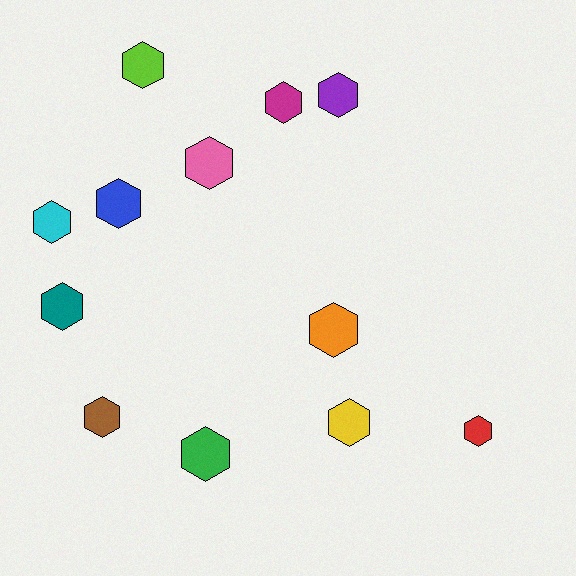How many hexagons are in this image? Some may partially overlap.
There are 12 hexagons.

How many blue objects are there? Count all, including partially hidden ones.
There is 1 blue object.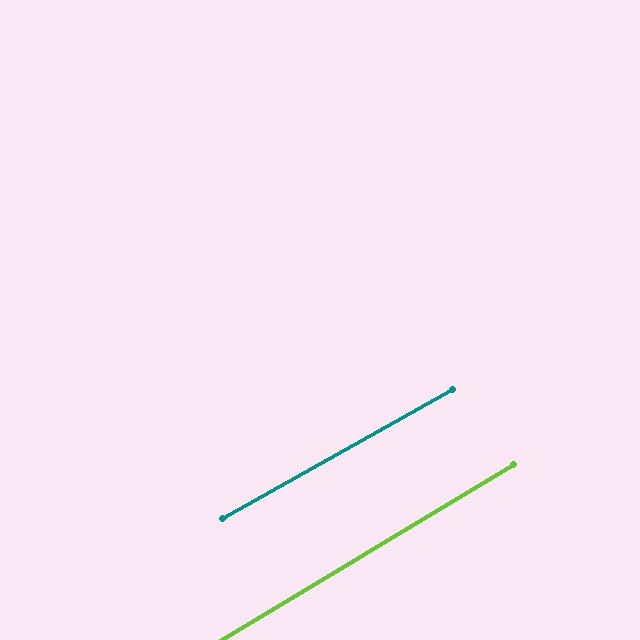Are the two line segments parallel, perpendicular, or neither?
Parallel — their directions differ by only 1.8°.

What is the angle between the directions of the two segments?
Approximately 2 degrees.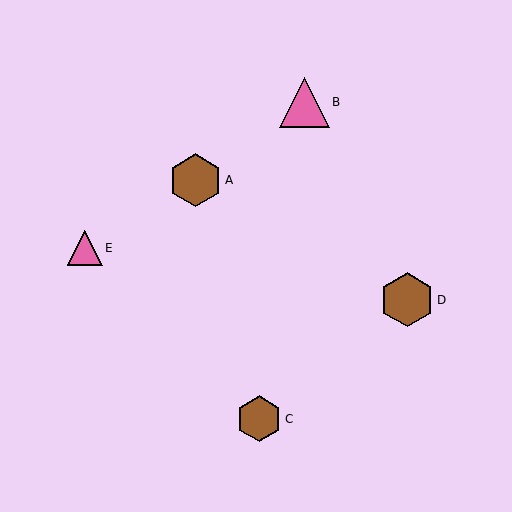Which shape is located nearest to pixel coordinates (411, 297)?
The brown hexagon (labeled D) at (407, 300) is nearest to that location.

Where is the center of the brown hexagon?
The center of the brown hexagon is at (196, 180).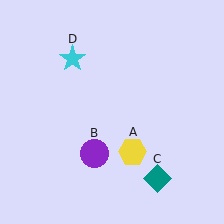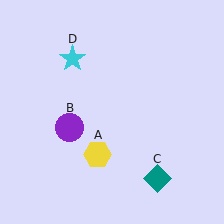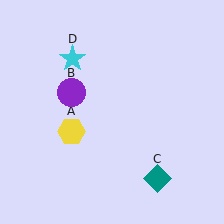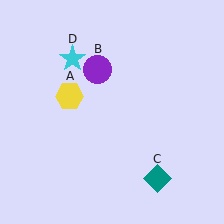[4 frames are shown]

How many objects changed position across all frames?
2 objects changed position: yellow hexagon (object A), purple circle (object B).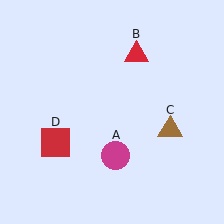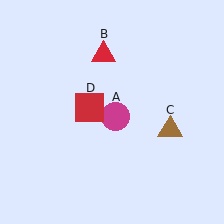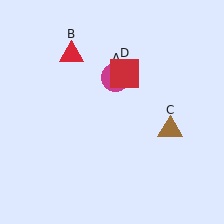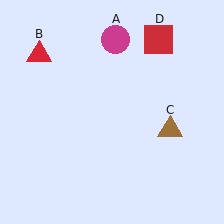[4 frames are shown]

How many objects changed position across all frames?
3 objects changed position: magenta circle (object A), red triangle (object B), red square (object D).